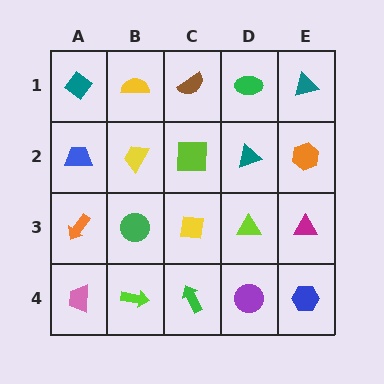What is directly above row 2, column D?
A green ellipse.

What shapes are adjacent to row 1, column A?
A blue trapezoid (row 2, column A), a yellow semicircle (row 1, column B).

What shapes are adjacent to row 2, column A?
A teal diamond (row 1, column A), an orange arrow (row 3, column A), a yellow trapezoid (row 2, column B).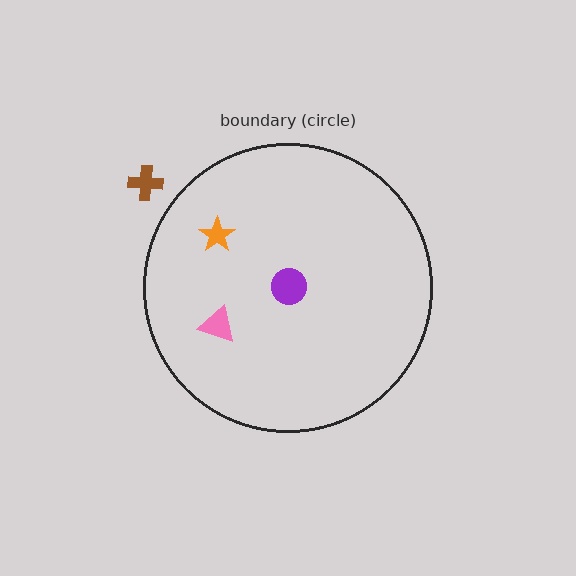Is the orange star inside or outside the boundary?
Inside.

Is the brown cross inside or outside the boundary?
Outside.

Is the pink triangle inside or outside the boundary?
Inside.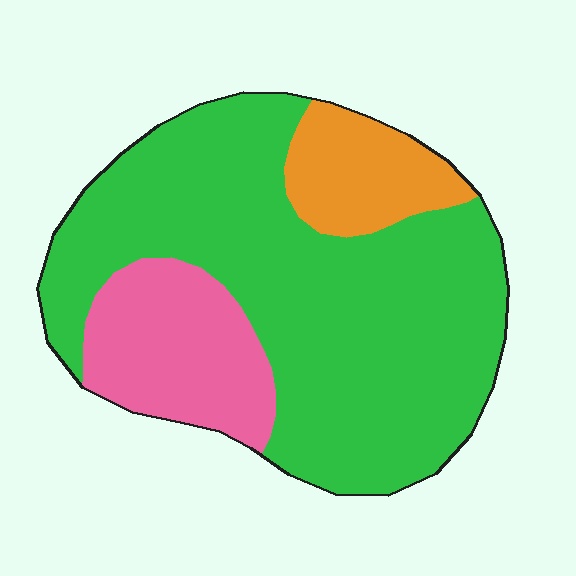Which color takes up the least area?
Orange, at roughly 10%.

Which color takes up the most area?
Green, at roughly 70%.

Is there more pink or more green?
Green.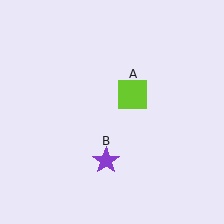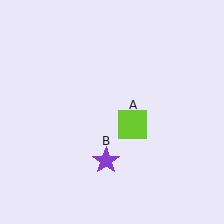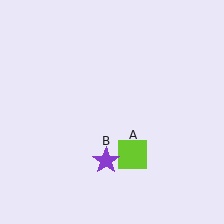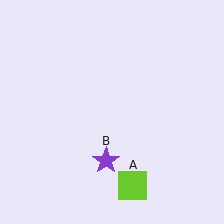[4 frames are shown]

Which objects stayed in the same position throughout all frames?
Purple star (object B) remained stationary.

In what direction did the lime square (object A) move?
The lime square (object A) moved down.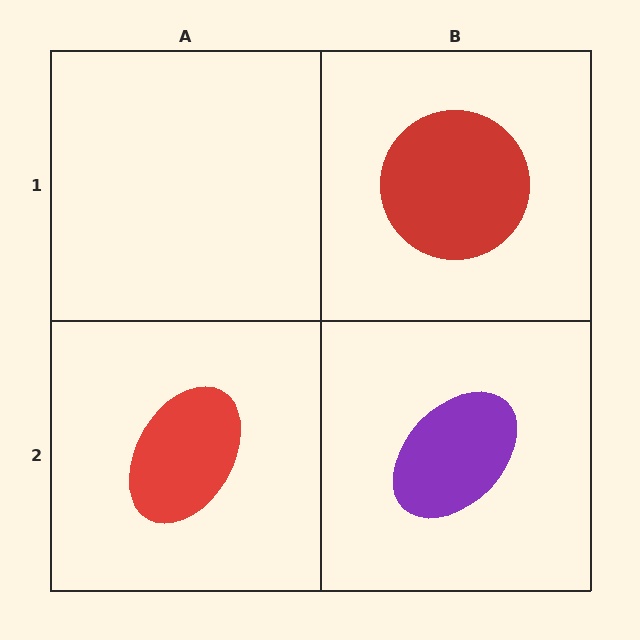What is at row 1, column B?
A red circle.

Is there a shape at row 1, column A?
No, that cell is empty.